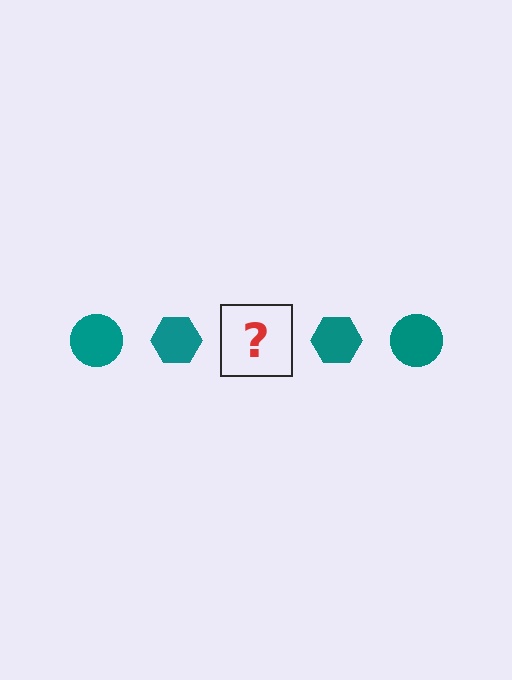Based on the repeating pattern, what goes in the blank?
The blank should be a teal circle.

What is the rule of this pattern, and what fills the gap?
The rule is that the pattern cycles through circle, hexagon shapes in teal. The gap should be filled with a teal circle.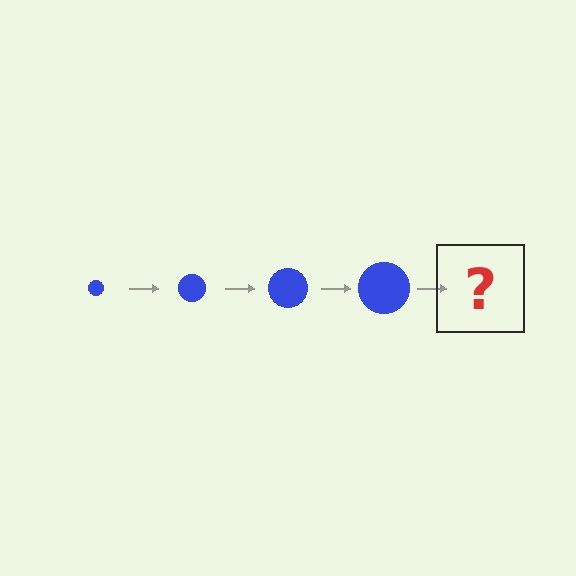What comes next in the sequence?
The next element should be a blue circle, larger than the previous one.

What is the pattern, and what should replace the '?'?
The pattern is that the circle gets progressively larger each step. The '?' should be a blue circle, larger than the previous one.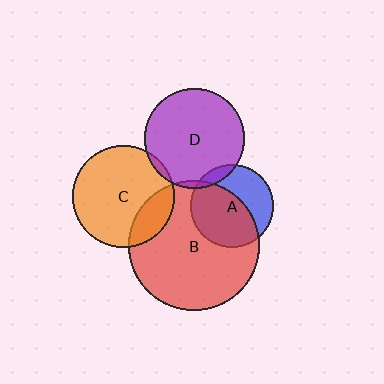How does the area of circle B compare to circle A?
Approximately 2.5 times.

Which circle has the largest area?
Circle B (red).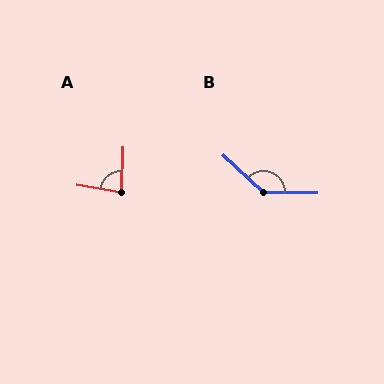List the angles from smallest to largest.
A (83°), B (138°).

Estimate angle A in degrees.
Approximately 83 degrees.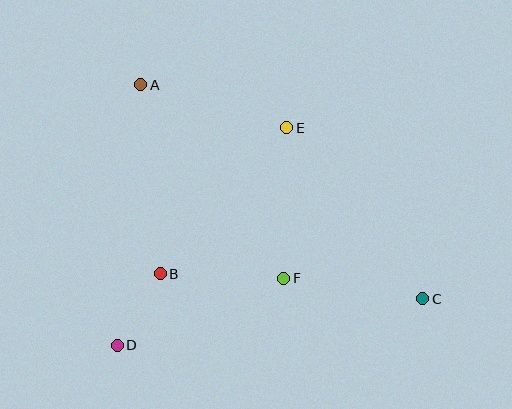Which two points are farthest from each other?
Points A and C are farthest from each other.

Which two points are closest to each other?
Points B and D are closest to each other.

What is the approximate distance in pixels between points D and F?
The distance between D and F is approximately 180 pixels.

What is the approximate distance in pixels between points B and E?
The distance between B and E is approximately 193 pixels.